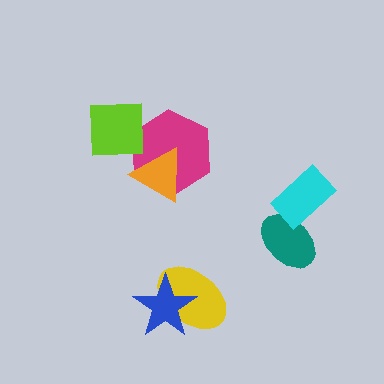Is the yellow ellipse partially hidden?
Yes, it is partially covered by another shape.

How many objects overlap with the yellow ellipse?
1 object overlaps with the yellow ellipse.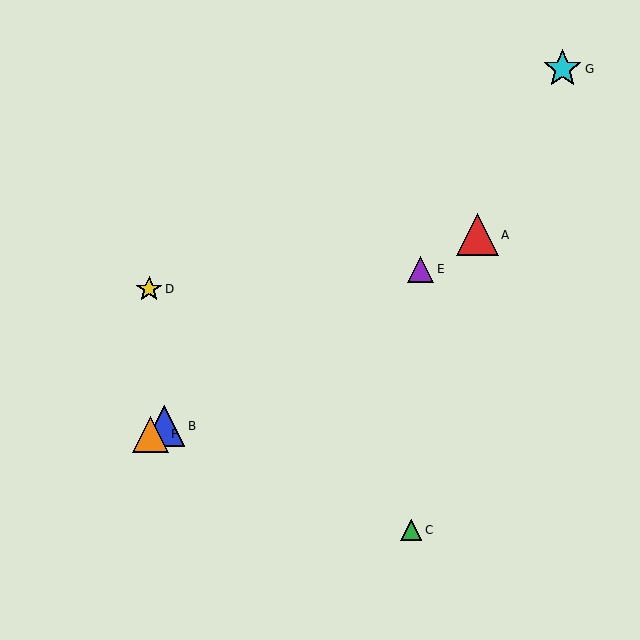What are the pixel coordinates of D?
Object D is at (149, 289).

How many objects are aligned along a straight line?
4 objects (A, B, E, F) are aligned along a straight line.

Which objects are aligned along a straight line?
Objects A, B, E, F are aligned along a straight line.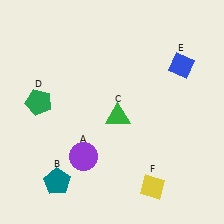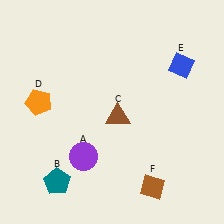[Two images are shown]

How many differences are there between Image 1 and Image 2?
There are 3 differences between the two images.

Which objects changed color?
C changed from green to brown. D changed from green to orange. F changed from yellow to brown.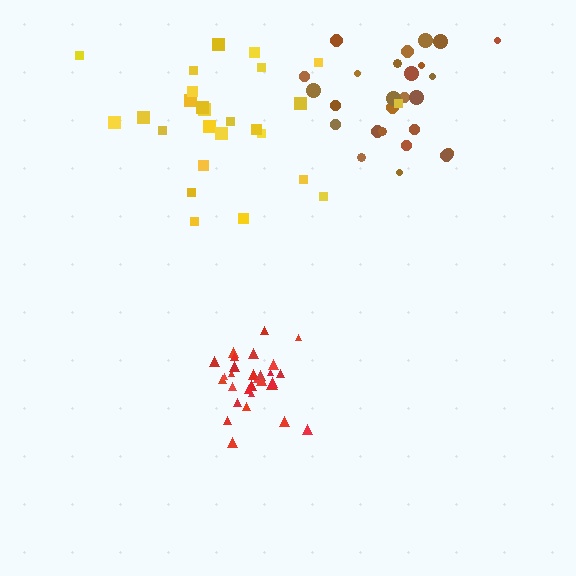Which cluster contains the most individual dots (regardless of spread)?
Red (31).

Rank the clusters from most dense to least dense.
red, brown, yellow.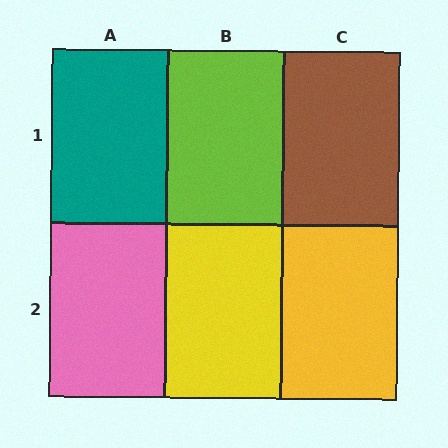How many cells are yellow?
2 cells are yellow.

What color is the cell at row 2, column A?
Pink.